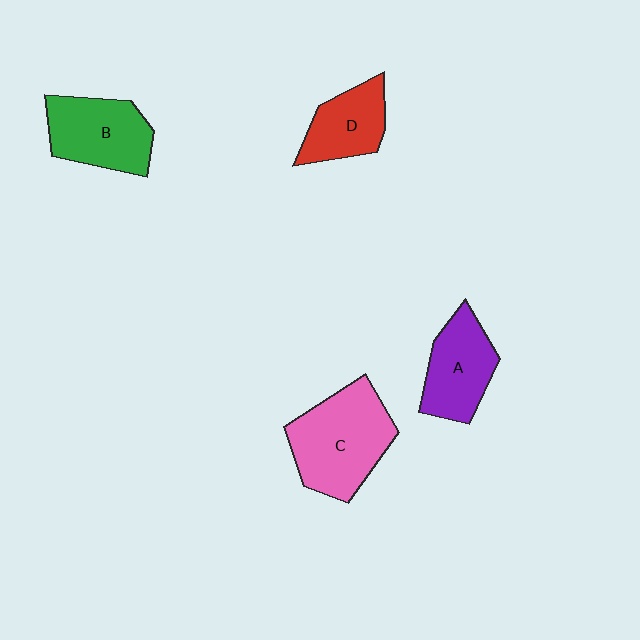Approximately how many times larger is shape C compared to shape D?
Approximately 1.7 times.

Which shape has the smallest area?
Shape D (red).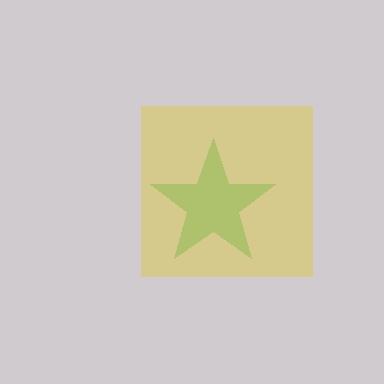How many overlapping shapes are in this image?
There are 2 overlapping shapes in the image.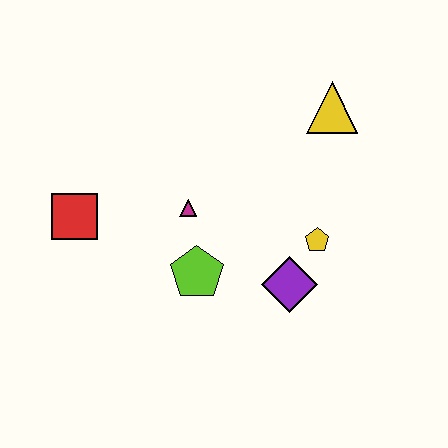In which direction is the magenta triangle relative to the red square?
The magenta triangle is to the right of the red square.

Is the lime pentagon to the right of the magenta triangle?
Yes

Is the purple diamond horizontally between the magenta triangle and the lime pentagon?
No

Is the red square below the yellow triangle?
Yes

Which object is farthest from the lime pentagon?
The yellow triangle is farthest from the lime pentagon.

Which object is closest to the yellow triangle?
The yellow pentagon is closest to the yellow triangle.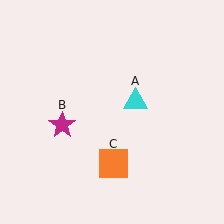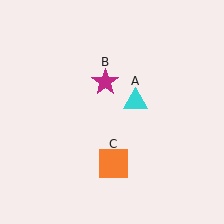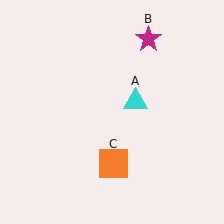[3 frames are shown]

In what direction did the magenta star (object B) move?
The magenta star (object B) moved up and to the right.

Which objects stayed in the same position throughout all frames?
Cyan triangle (object A) and orange square (object C) remained stationary.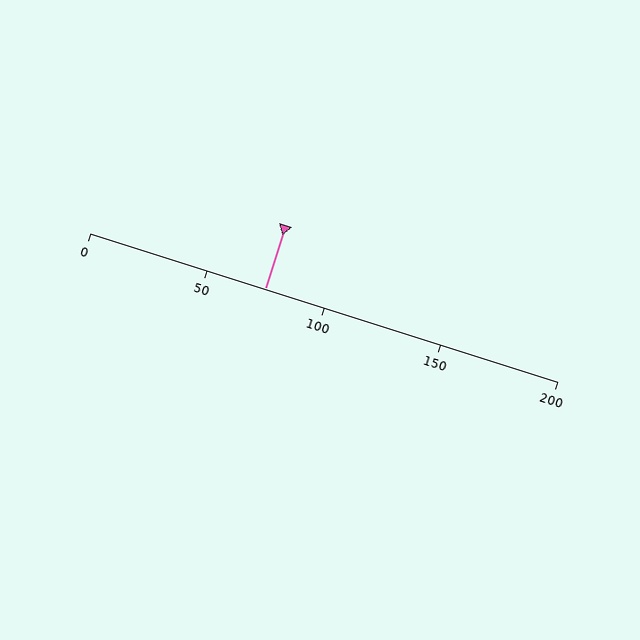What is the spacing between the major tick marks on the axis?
The major ticks are spaced 50 apart.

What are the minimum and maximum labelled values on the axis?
The axis runs from 0 to 200.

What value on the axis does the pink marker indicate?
The marker indicates approximately 75.